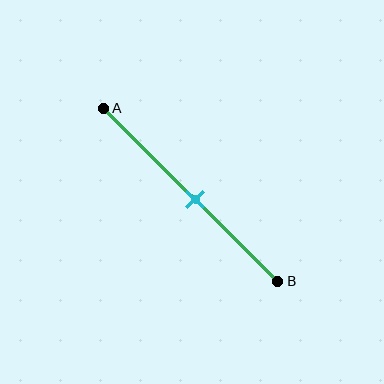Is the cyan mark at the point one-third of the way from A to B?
No, the mark is at about 55% from A, not at the 33% one-third point.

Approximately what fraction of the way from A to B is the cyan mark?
The cyan mark is approximately 55% of the way from A to B.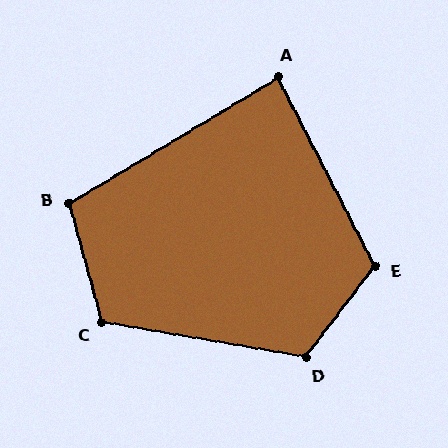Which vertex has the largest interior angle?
D, at approximately 117 degrees.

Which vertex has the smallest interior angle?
A, at approximately 86 degrees.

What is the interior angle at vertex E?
Approximately 116 degrees (obtuse).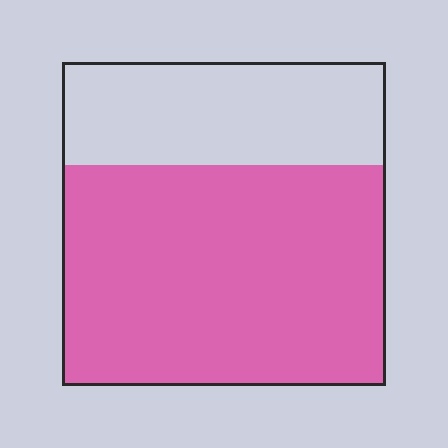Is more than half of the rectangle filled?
Yes.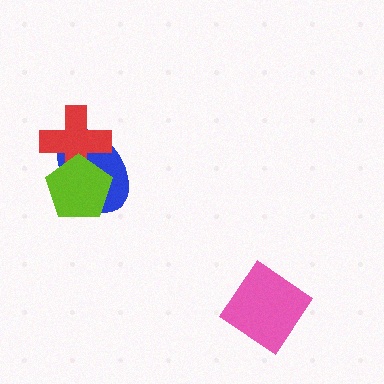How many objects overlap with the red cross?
2 objects overlap with the red cross.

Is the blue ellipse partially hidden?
Yes, it is partially covered by another shape.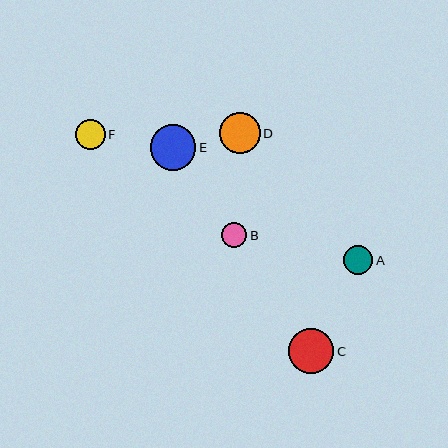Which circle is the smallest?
Circle B is the smallest with a size of approximately 25 pixels.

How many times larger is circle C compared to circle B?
Circle C is approximately 1.8 times the size of circle B.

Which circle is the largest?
Circle E is the largest with a size of approximately 46 pixels.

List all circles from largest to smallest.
From largest to smallest: E, C, D, F, A, B.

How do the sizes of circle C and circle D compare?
Circle C and circle D are approximately the same size.